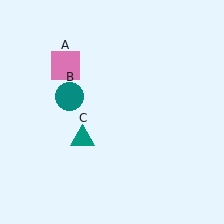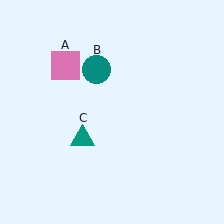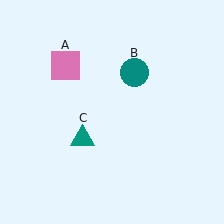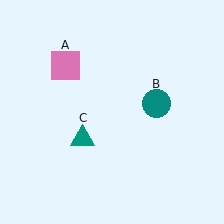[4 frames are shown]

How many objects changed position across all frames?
1 object changed position: teal circle (object B).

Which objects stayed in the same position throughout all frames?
Pink square (object A) and teal triangle (object C) remained stationary.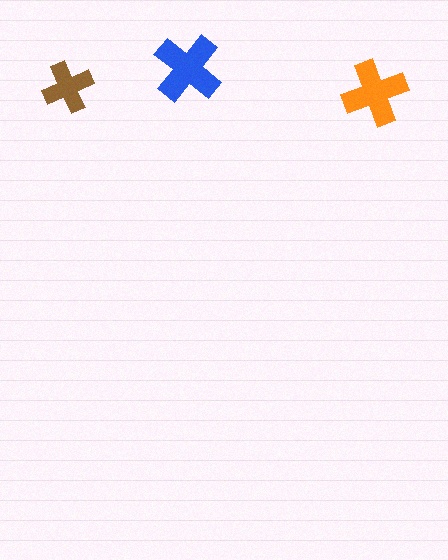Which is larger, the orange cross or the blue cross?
The blue one.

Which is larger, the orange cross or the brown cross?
The orange one.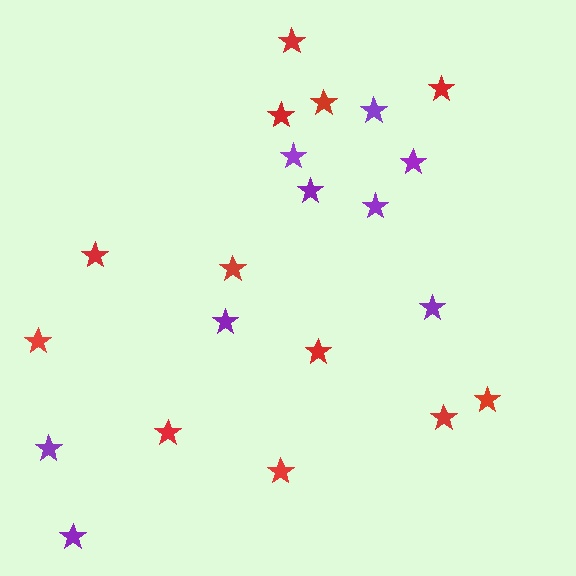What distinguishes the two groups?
There are 2 groups: one group of red stars (12) and one group of purple stars (9).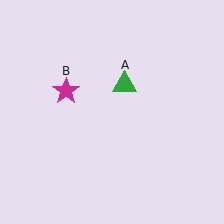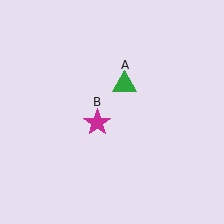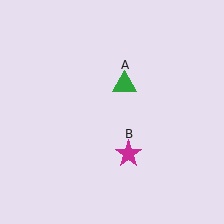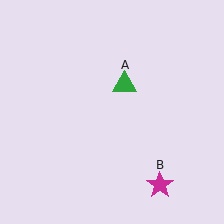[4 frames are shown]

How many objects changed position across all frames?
1 object changed position: magenta star (object B).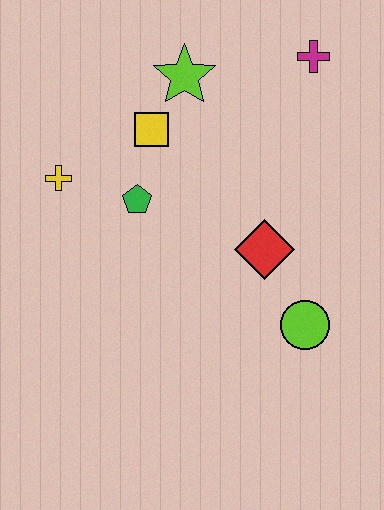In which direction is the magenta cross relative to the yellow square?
The magenta cross is to the right of the yellow square.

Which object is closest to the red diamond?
The lime circle is closest to the red diamond.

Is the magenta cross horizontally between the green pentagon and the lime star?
No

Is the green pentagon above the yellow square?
No